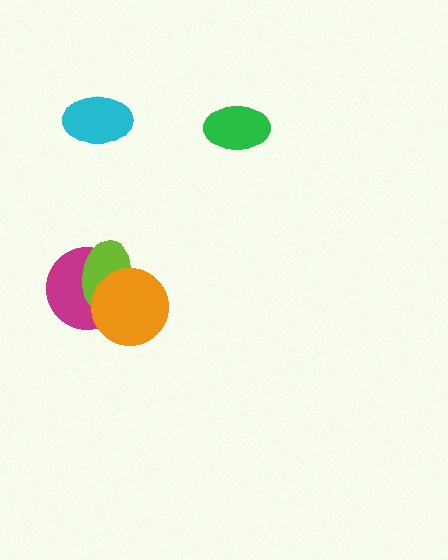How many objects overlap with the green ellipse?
0 objects overlap with the green ellipse.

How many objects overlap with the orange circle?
2 objects overlap with the orange circle.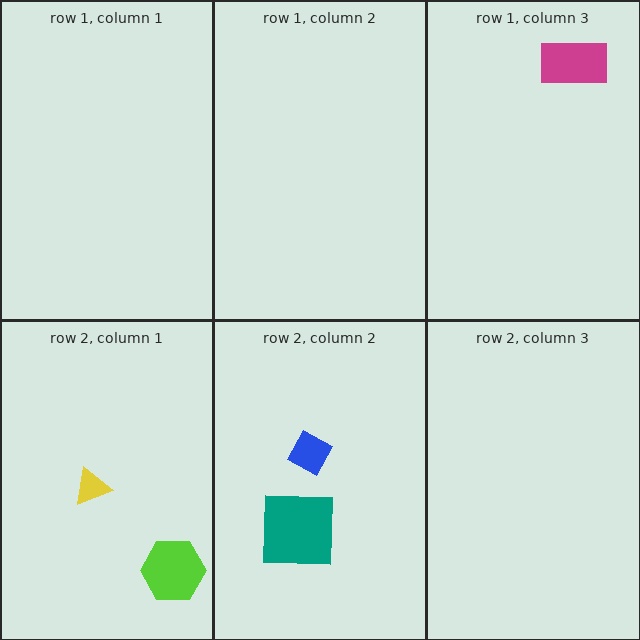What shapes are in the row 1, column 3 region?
The magenta rectangle.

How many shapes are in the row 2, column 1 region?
2.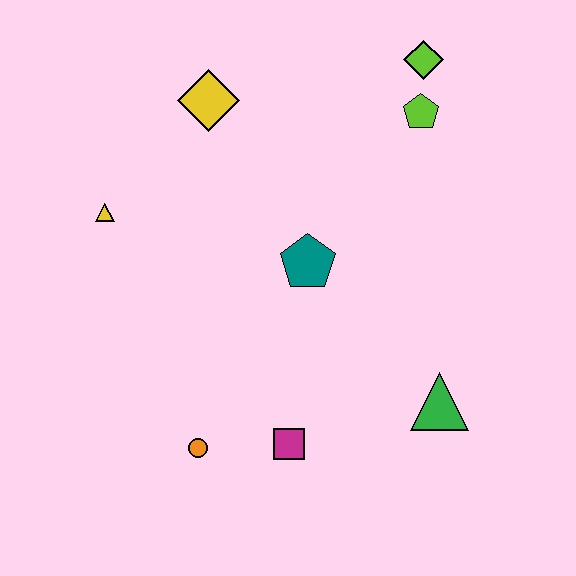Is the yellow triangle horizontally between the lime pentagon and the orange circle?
No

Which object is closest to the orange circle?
The magenta square is closest to the orange circle.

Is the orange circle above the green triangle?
No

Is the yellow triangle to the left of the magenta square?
Yes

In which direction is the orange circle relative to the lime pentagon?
The orange circle is below the lime pentagon.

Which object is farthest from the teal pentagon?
The lime diamond is farthest from the teal pentagon.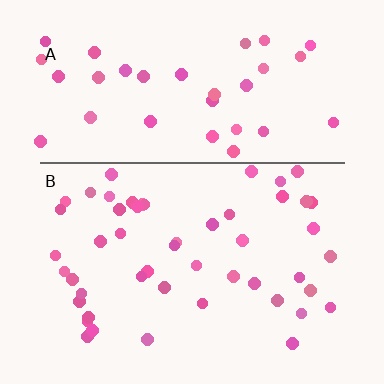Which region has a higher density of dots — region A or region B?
B (the bottom).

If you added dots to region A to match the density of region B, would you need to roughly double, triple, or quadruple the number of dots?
Approximately double.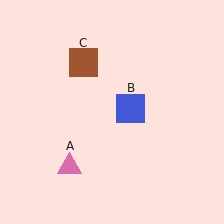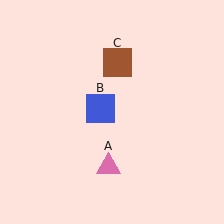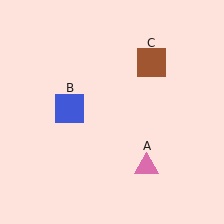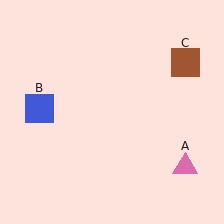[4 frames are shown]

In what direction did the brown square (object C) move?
The brown square (object C) moved right.